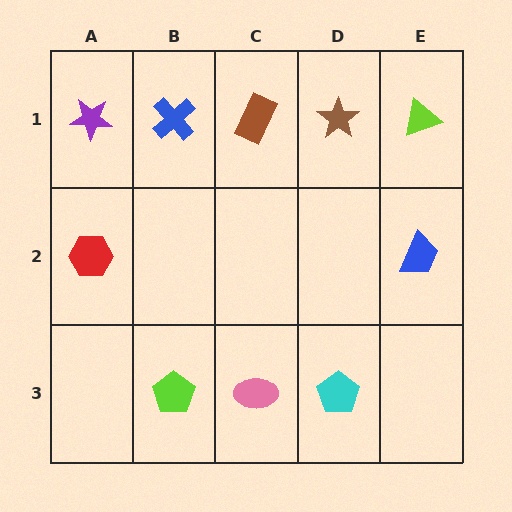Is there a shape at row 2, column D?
No, that cell is empty.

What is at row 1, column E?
A lime triangle.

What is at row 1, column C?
A brown rectangle.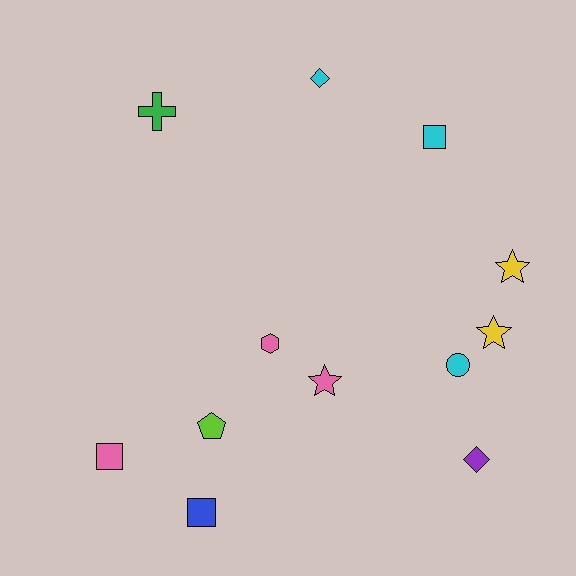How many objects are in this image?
There are 12 objects.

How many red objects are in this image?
There are no red objects.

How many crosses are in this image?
There is 1 cross.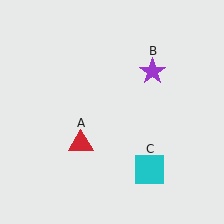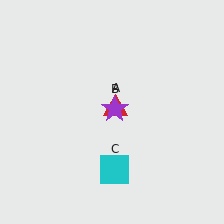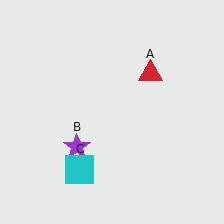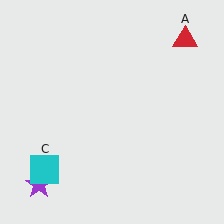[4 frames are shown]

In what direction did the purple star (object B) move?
The purple star (object B) moved down and to the left.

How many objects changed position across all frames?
3 objects changed position: red triangle (object A), purple star (object B), cyan square (object C).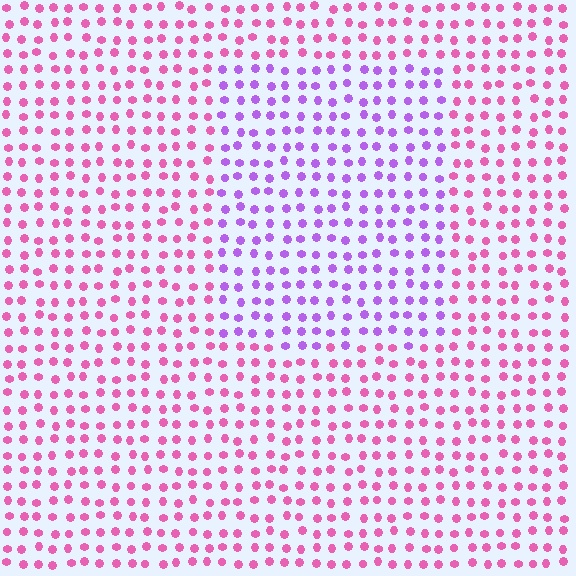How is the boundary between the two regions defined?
The boundary is defined purely by a slight shift in hue (about 46 degrees). Spacing, size, and orientation are identical on both sides.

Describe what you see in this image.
The image is filled with small pink elements in a uniform arrangement. A rectangle-shaped region is visible where the elements are tinted to a slightly different hue, forming a subtle color boundary.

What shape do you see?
I see a rectangle.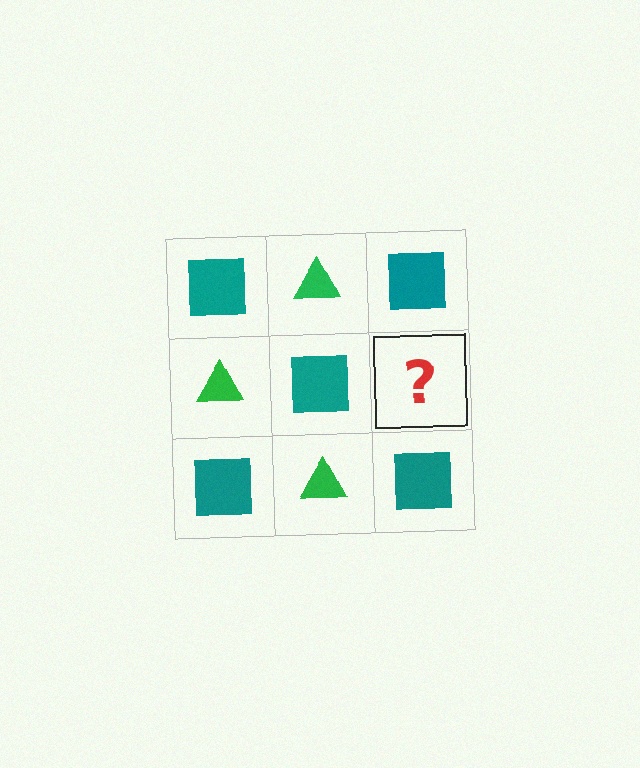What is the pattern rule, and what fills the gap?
The rule is that it alternates teal square and green triangle in a checkerboard pattern. The gap should be filled with a green triangle.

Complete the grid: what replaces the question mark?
The question mark should be replaced with a green triangle.